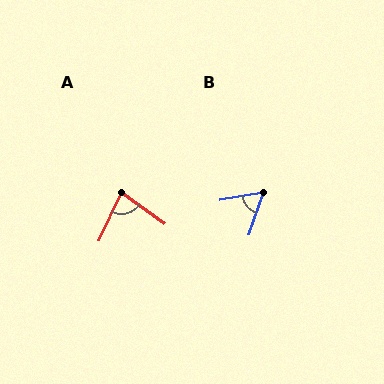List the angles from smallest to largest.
B (61°), A (79°).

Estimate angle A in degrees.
Approximately 79 degrees.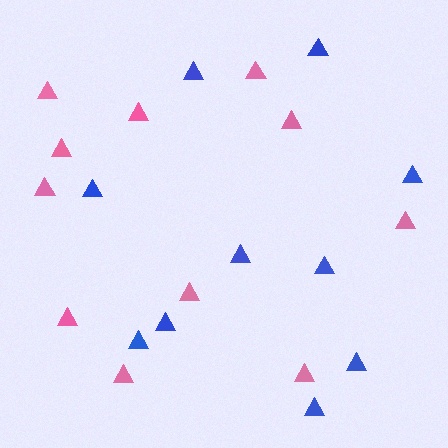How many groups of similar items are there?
There are 2 groups: one group of pink triangles (11) and one group of blue triangles (10).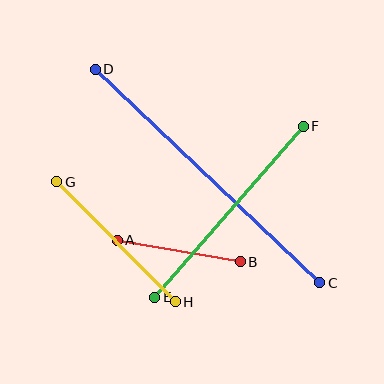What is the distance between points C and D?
The distance is approximately 309 pixels.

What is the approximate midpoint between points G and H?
The midpoint is at approximately (116, 242) pixels.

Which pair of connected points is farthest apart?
Points C and D are farthest apart.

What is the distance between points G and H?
The distance is approximately 169 pixels.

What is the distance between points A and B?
The distance is approximately 125 pixels.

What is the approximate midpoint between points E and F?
The midpoint is at approximately (229, 212) pixels.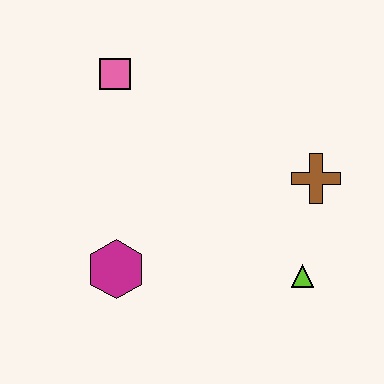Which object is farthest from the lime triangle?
The pink square is farthest from the lime triangle.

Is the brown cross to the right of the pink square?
Yes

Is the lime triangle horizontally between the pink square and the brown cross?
Yes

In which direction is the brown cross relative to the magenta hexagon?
The brown cross is to the right of the magenta hexagon.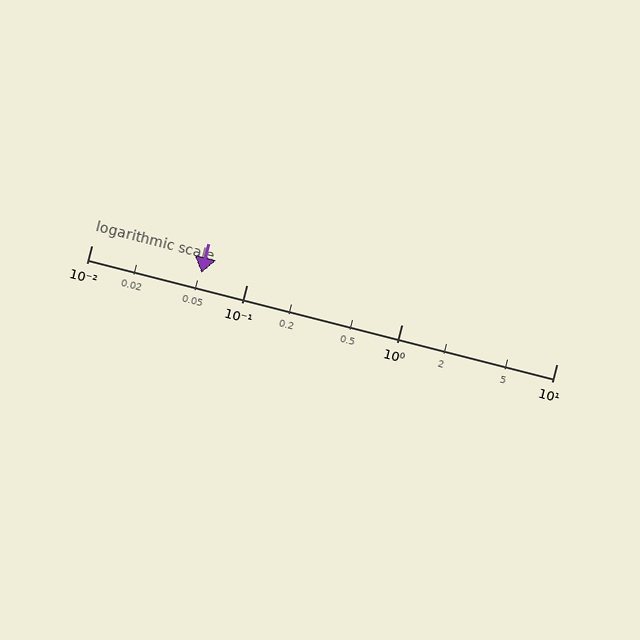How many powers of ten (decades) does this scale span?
The scale spans 3 decades, from 0.01 to 10.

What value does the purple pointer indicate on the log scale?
The pointer indicates approximately 0.051.